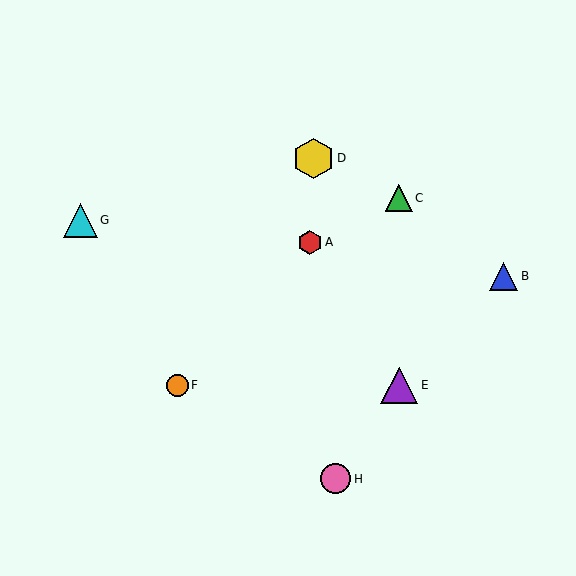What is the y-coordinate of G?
Object G is at y≈220.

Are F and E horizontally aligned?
Yes, both are at y≈385.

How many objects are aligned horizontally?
2 objects (E, F) are aligned horizontally.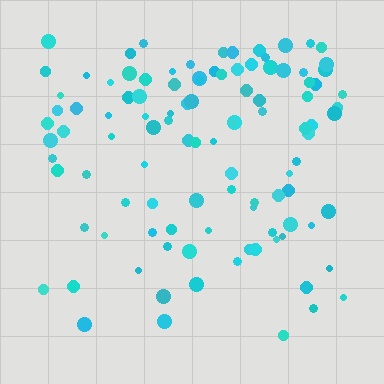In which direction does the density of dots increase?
From bottom to top, with the top side densest.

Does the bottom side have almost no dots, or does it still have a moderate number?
Still a moderate number, just noticeably fewer than the top.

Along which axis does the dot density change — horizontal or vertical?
Vertical.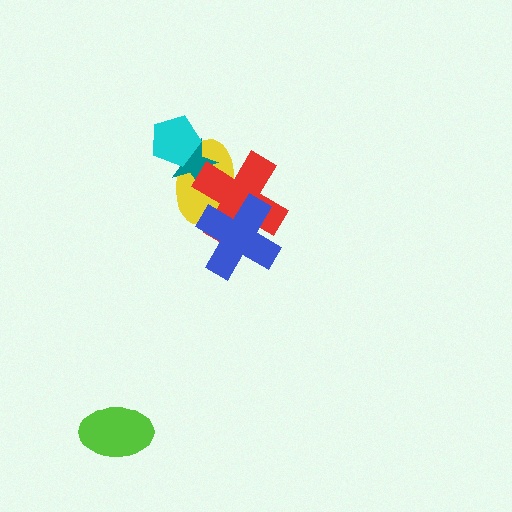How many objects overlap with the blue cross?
2 objects overlap with the blue cross.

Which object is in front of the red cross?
The blue cross is in front of the red cross.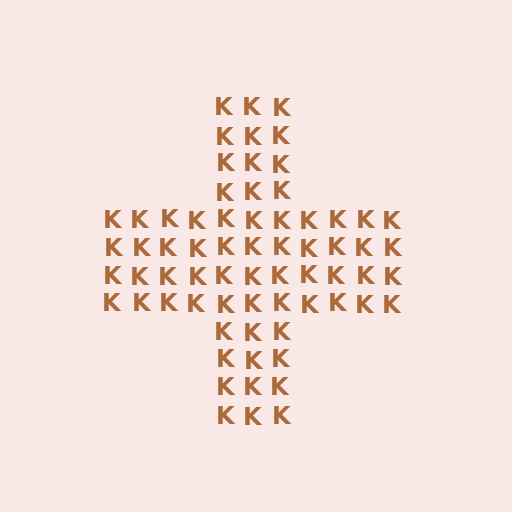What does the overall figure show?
The overall figure shows a cross.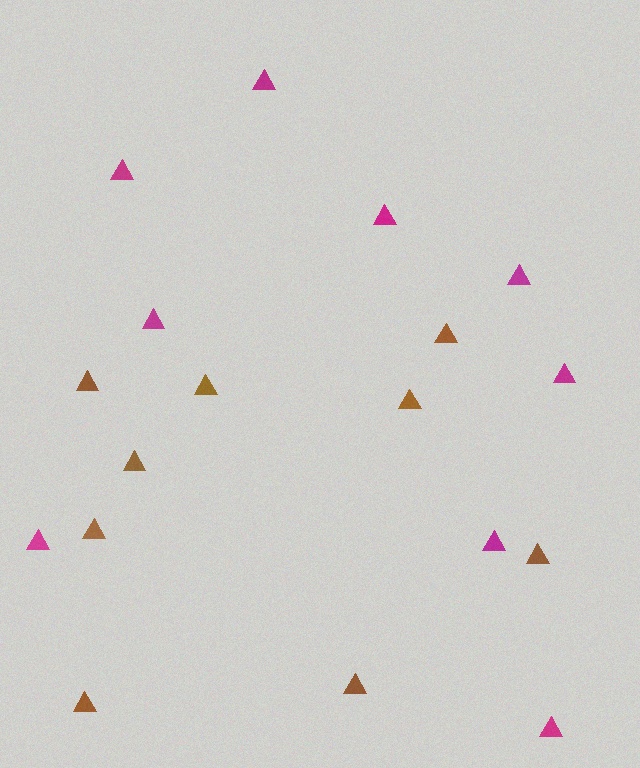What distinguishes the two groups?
There are 2 groups: one group of brown triangles (9) and one group of magenta triangles (9).